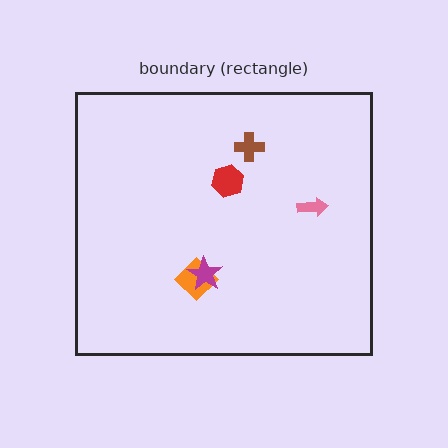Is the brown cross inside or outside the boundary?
Inside.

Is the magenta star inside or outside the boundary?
Inside.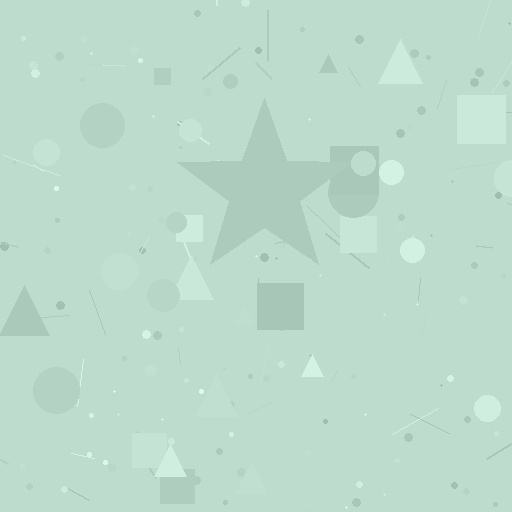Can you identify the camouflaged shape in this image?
The camouflaged shape is a star.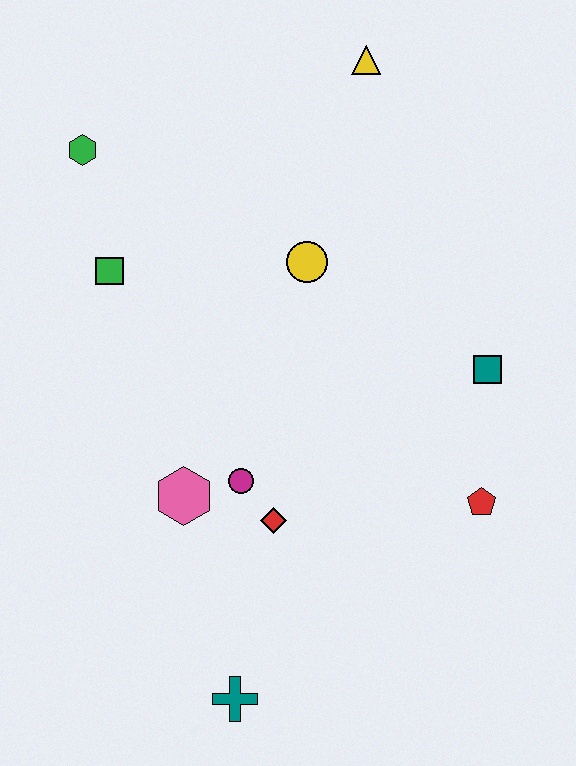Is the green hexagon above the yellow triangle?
No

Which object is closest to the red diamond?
The magenta circle is closest to the red diamond.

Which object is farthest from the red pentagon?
The green hexagon is farthest from the red pentagon.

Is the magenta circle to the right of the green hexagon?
Yes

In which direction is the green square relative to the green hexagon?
The green square is below the green hexagon.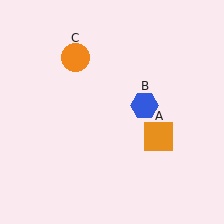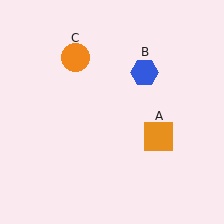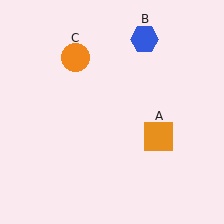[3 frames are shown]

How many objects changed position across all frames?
1 object changed position: blue hexagon (object B).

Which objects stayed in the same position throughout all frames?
Orange square (object A) and orange circle (object C) remained stationary.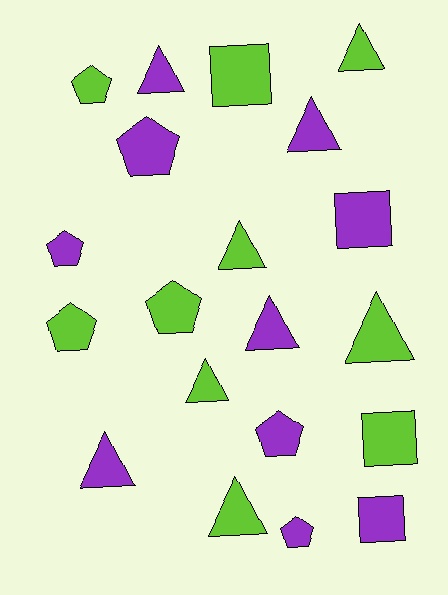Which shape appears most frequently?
Triangle, with 9 objects.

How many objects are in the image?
There are 20 objects.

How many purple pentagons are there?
There are 4 purple pentagons.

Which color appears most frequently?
Purple, with 10 objects.